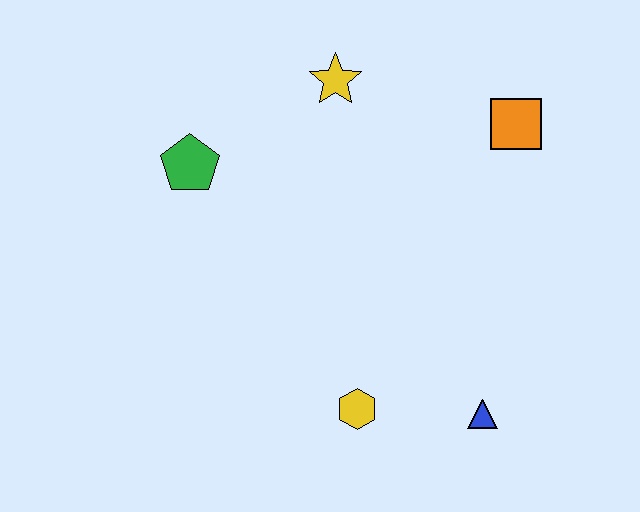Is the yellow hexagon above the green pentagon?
No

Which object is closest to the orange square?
The yellow star is closest to the orange square.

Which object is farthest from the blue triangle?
The green pentagon is farthest from the blue triangle.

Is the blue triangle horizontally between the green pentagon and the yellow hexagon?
No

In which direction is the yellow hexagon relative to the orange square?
The yellow hexagon is below the orange square.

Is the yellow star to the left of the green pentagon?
No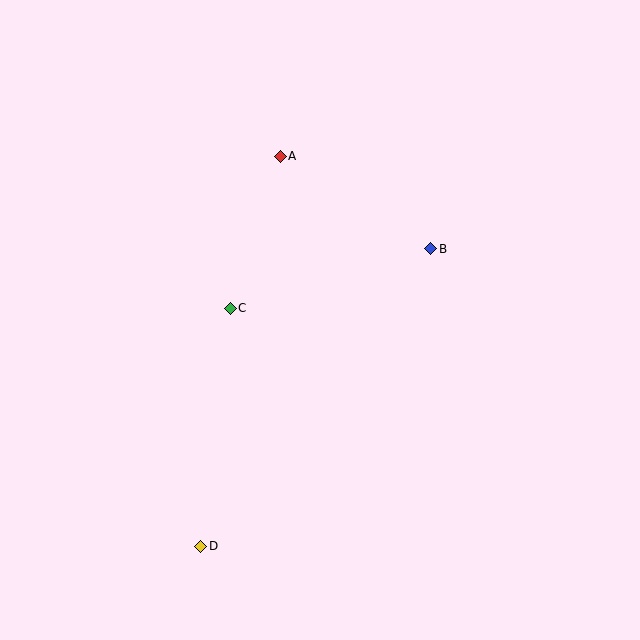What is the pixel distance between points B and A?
The distance between B and A is 177 pixels.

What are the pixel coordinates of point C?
Point C is at (230, 308).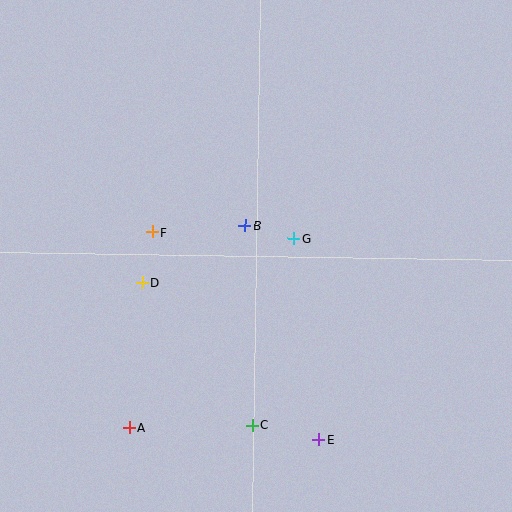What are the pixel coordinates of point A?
Point A is at (130, 428).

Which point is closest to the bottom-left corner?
Point A is closest to the bottom-left corner.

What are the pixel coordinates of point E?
Point E is at (319, 440).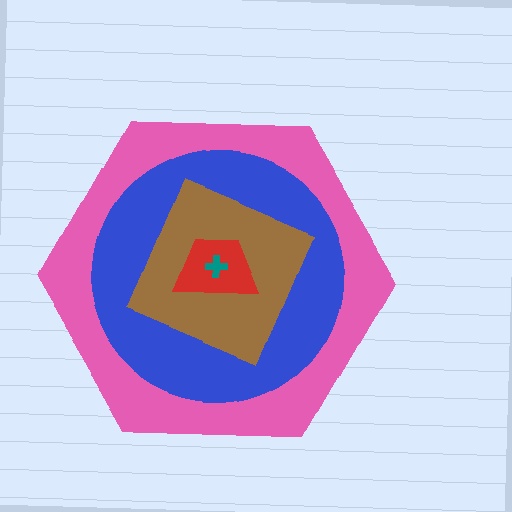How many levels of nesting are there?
5.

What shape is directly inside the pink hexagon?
The blue circle.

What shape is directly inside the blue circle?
The brown diamond.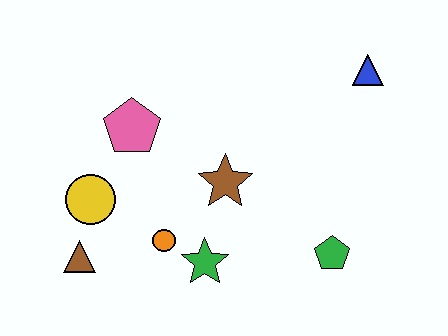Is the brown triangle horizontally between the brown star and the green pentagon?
No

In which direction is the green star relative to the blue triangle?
The green star is below the blue triangle.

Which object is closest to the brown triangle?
The yellow circle is closest to the brown triangle.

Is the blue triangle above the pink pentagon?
Yes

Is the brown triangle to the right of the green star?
No